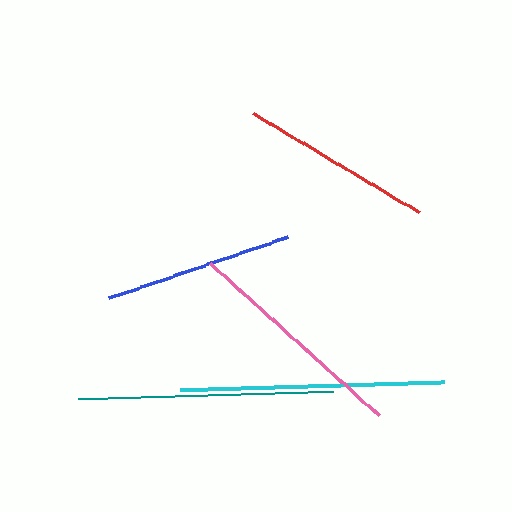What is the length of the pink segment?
The pink segment is approximately 227 pixels long.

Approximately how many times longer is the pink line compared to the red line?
The pink line is approximately 1.2 times the length of the red line.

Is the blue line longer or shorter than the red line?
The red line is longer than the blue line.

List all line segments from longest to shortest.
From longest to shortest: cyan, teal, pink, red, blue.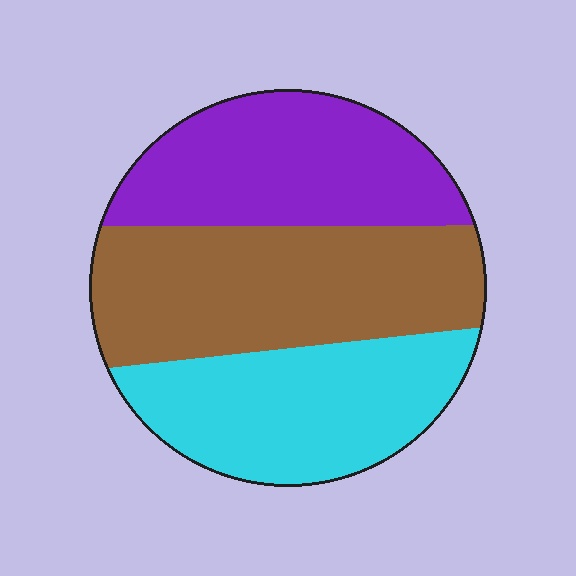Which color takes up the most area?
Brown, at roughly 40%.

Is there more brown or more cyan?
Brown.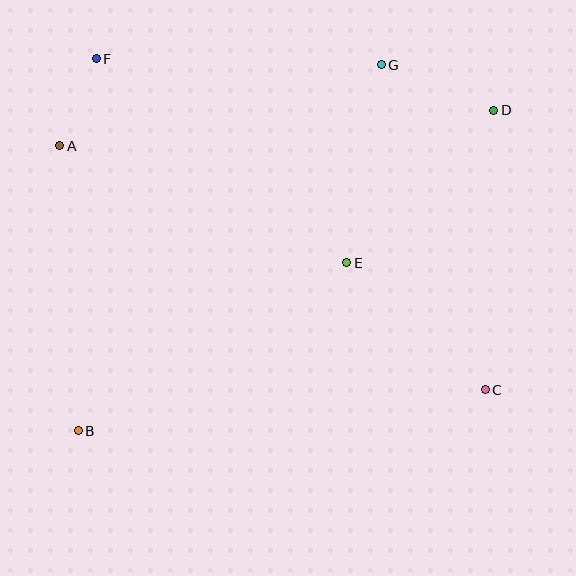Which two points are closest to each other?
Points A and F are closest to each other.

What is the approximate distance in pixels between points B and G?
The distance between B and G is approximately 475 pixels.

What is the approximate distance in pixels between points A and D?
The distance between A and D is approximately 436 pixels.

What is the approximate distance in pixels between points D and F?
The distance between D and F is approximately 401 pixels.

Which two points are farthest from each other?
Points B and D are farthest from each other.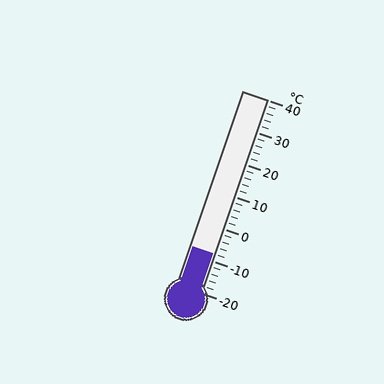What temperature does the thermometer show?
The thermometer shows approximately -8°C.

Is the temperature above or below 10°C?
The temperature is below 10°C.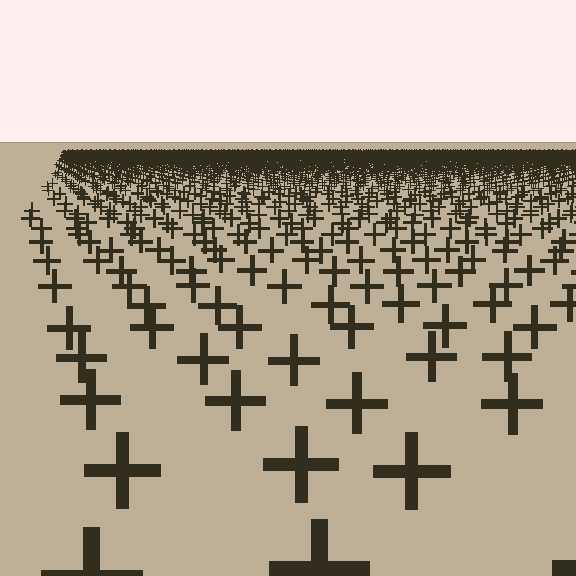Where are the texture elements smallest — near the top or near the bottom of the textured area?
Near the top.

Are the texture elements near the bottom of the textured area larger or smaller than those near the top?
Larger. Near the bottom, elements are closer to the viewer and appear at a bigger on-screen size.